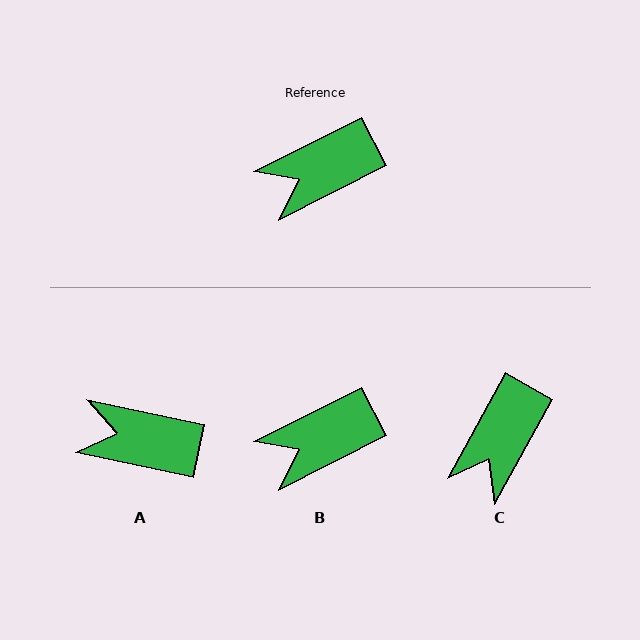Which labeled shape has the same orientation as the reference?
B.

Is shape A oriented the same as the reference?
No, it is off by about 39 degrees.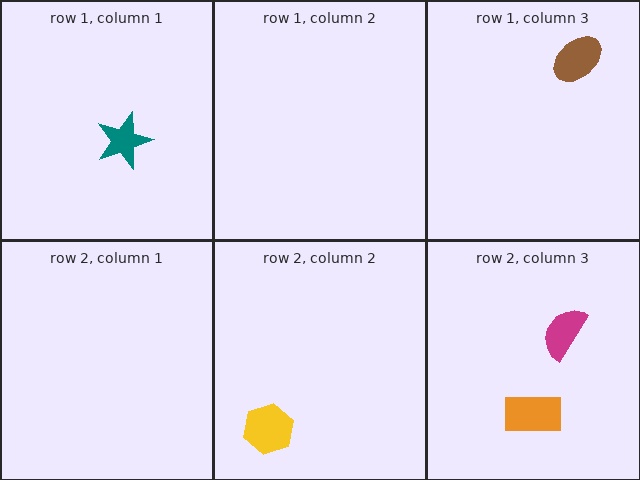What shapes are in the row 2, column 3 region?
The orange rectangle, the magenta semicircle.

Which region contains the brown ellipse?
The row 1, column 3 region.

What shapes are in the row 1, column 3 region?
The brown ellipse.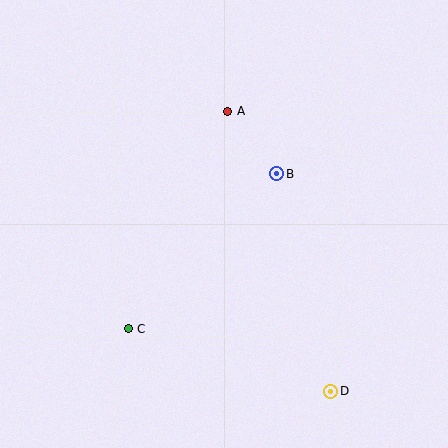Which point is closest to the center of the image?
Point B at (277, 174) is closest to the center.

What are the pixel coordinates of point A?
Point A is at (228, 111).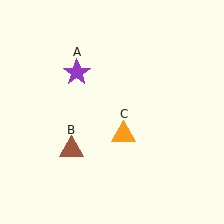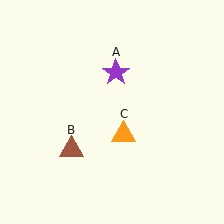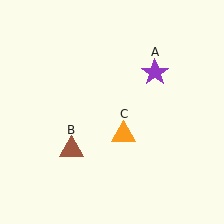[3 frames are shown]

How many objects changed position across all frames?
1 object changed position: purple star (object A).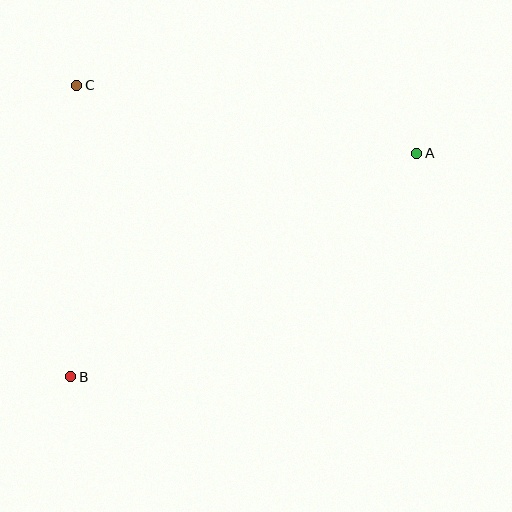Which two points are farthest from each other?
Points A and B are farthest from each other.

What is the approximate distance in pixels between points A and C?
The distance between A and C is approximately 347 pixels.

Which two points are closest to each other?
Points B and C are closest to each other.